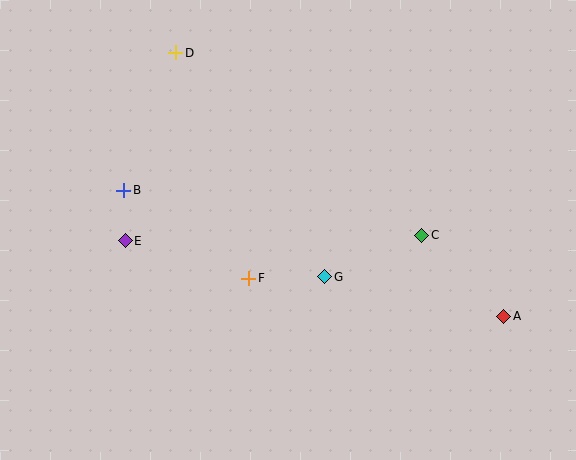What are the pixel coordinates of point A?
Point A is at (504, 316).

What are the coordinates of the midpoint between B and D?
The midpoint between B and D is at (150, 122).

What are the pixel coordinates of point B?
Point B is at (124, 190).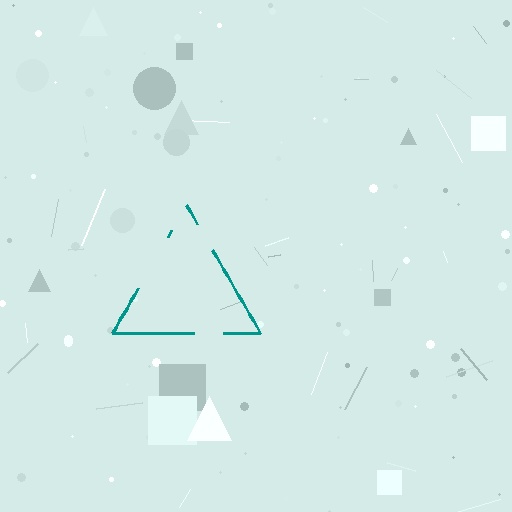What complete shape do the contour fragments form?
The contour fragments form a triangle.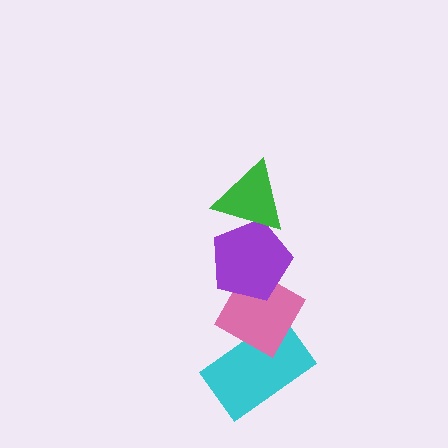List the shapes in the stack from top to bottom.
From top to bottom: the green triangle, the purple pentagon, the pink diamond, the cyan rectangle.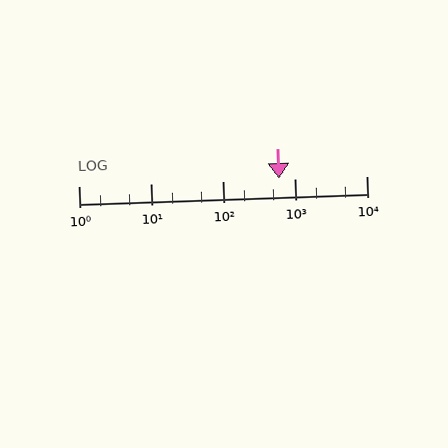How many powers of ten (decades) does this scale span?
The scale spans 4 decades, from 1 to 10000.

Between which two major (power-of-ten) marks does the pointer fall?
The pointer is between 100 and 1000.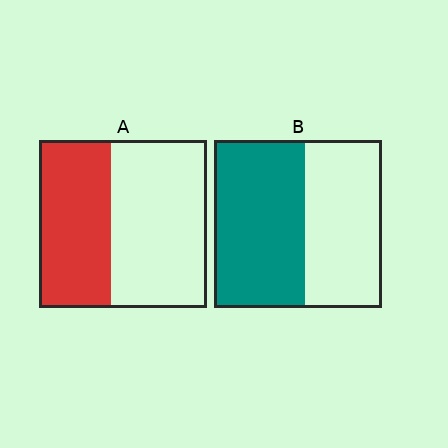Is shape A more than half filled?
No.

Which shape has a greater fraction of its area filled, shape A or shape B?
Shape B.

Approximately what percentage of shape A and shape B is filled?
A is approximately 45% and B is approximately 55%.